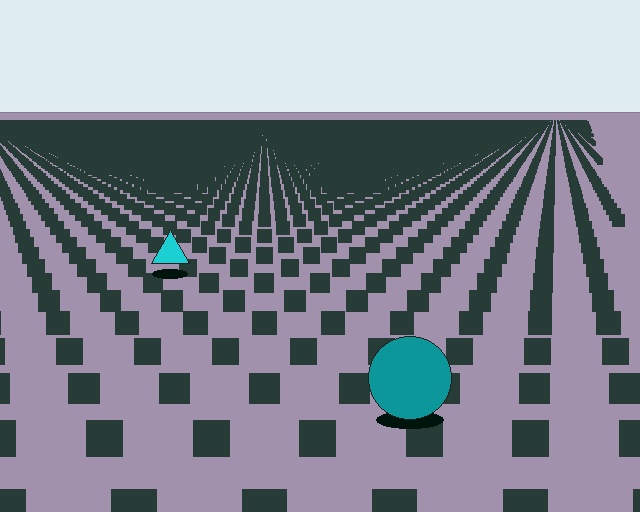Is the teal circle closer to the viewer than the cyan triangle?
Yes. The teal circle is closer — you can tell from the texture gradient: the ground texture is coarser near it.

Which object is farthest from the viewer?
The cyan triangle is farthest from the viewer. It appears smaller and the ground texture around it is denser.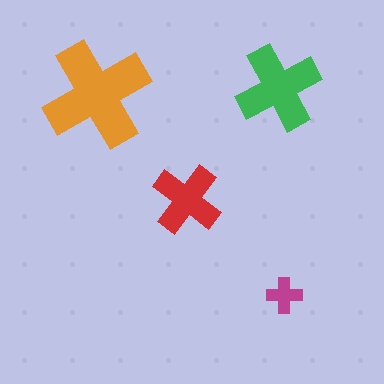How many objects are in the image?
There are 4 objects in the image.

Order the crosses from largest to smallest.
the orange one, the green one, the red one, the magenta one.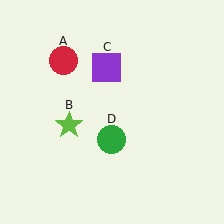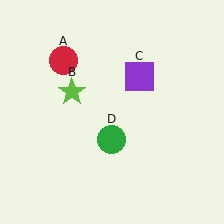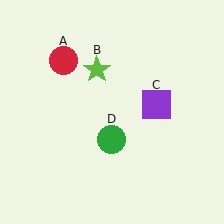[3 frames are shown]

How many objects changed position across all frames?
2 objects changed position: lime star (object B), purple square (object C).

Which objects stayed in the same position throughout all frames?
Red circle (object A) and green circle (object D) remained stationary.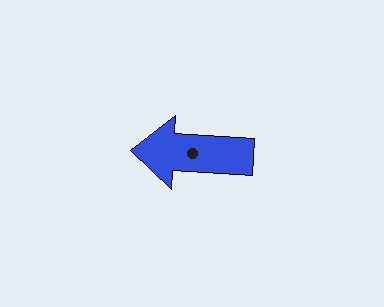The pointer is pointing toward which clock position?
Roughly 9 o'clock.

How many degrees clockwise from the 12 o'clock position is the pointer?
Approximately 273 degrees.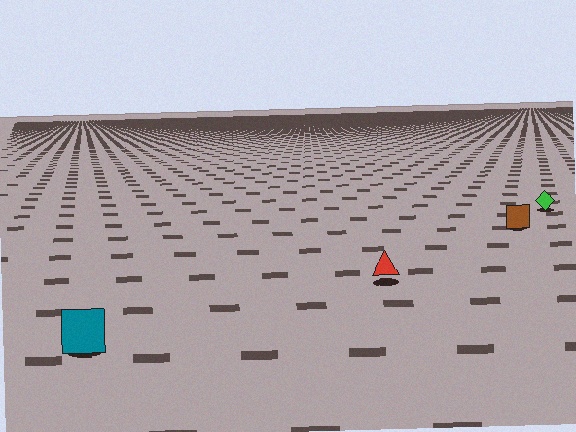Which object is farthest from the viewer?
The green diamond is farthest from the viewer. It appears smaller and the ground texture around it is denser.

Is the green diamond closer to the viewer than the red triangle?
No. The red triangle is closer — you can tell from the texture gradient: the ground texture is coarser near it.